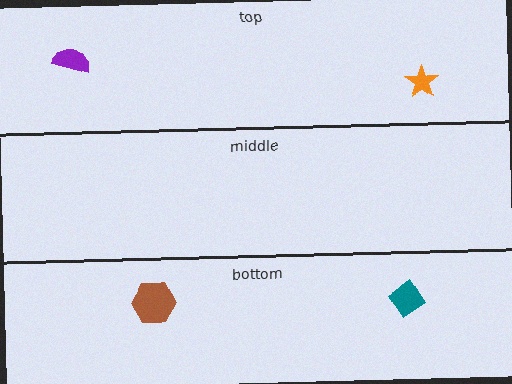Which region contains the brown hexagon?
The bottom region.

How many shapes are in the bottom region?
2.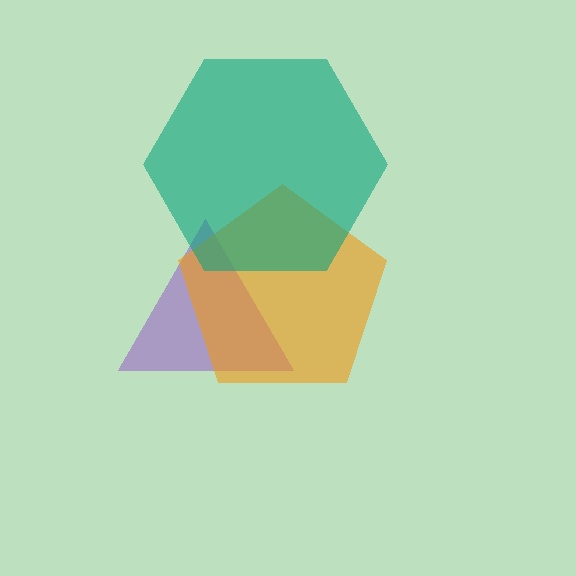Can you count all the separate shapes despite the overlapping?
Yes, there are 3 separate shapes.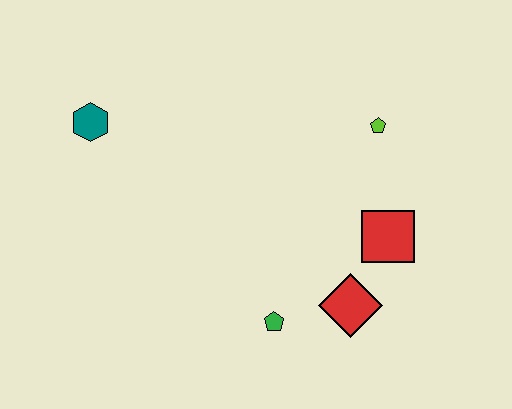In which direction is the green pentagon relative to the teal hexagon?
The green pentagon is below the teal hexagon.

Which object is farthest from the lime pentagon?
The teal hexagon is farthest from the lime pentagon.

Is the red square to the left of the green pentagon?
No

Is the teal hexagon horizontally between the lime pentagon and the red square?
No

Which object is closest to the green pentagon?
The red diamond is closest to the green pentagon.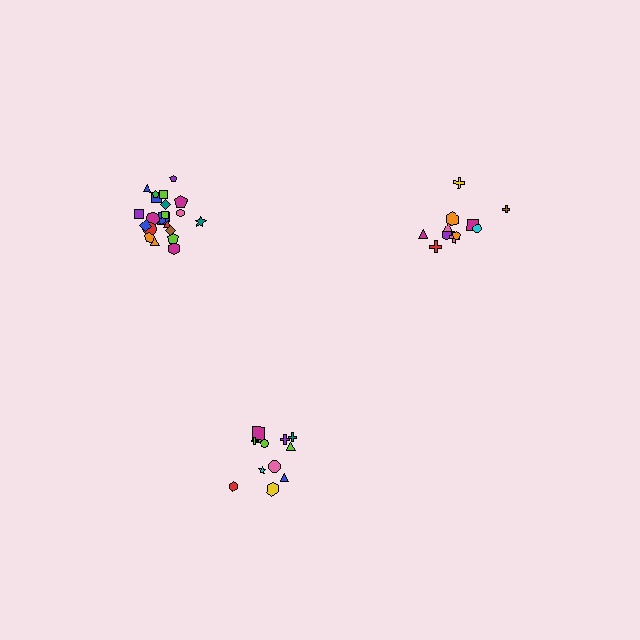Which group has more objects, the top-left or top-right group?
The top-left group.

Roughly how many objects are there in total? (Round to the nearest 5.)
Roughly 45 objects in total.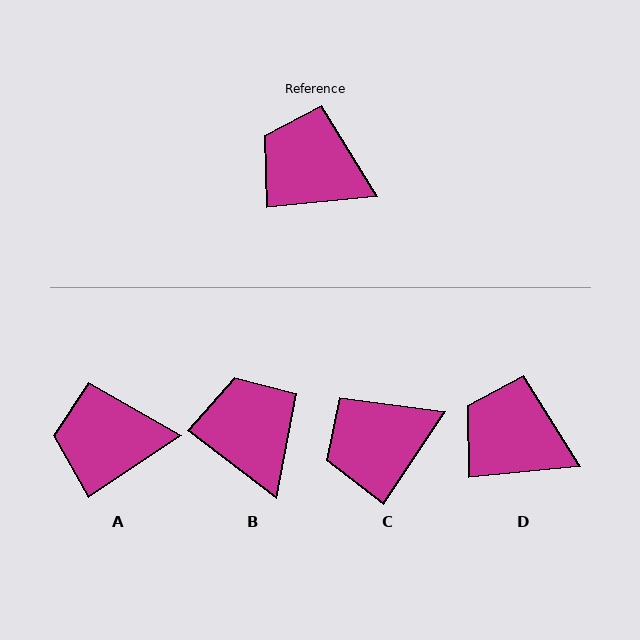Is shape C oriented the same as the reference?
No, it is off by about 51 degrees.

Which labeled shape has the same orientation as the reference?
D.